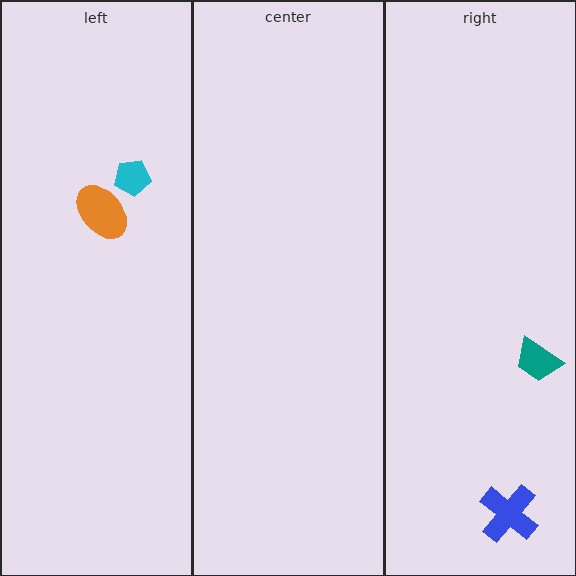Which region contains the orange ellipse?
The left region.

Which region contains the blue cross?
The right region.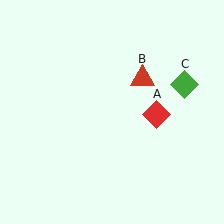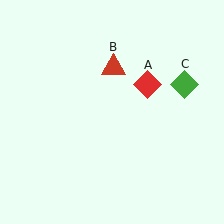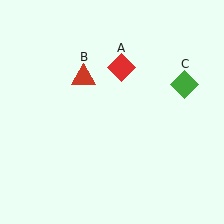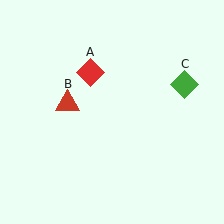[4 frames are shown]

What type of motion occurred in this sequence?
The red diamond (object A), red triangle (object B) rotated counterclockwise around the center of the scene.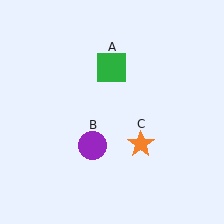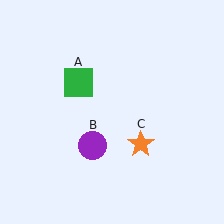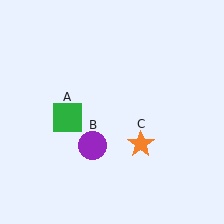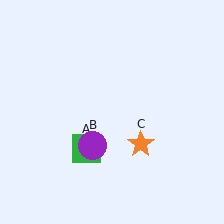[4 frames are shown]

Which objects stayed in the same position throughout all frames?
Purple circle (object B) and orange star (object C) remained stationary.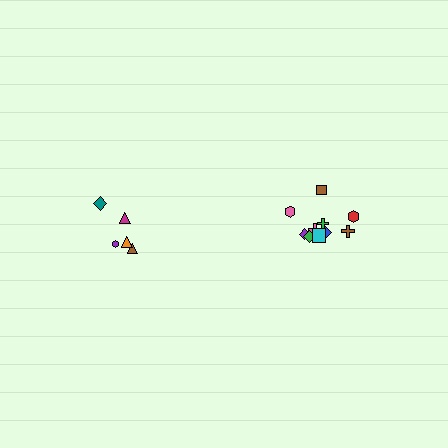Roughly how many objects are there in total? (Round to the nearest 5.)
Roughly 15 objects in total.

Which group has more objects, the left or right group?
The right group.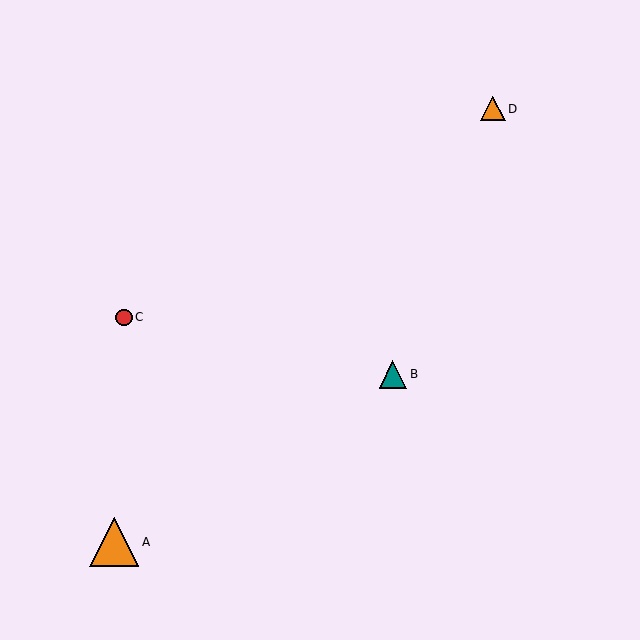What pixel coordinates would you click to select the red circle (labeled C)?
Click at (124, 317) to select the red circle C.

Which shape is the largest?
The orange triangle (labeled A) is the largest.